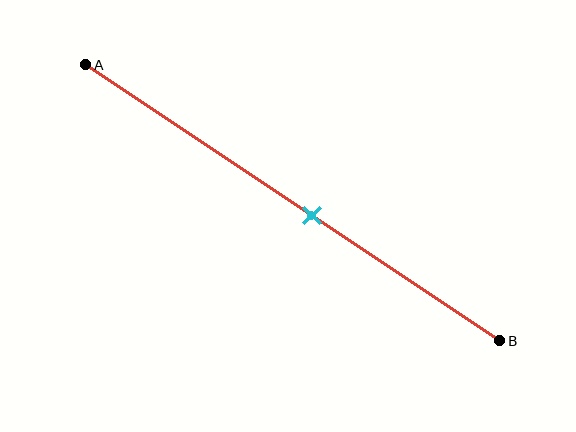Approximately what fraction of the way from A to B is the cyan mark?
The cyan mark is approximately 55% of the way from A to B.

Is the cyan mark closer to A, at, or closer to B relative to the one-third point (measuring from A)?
The cyan mark is closer to point B than the one-third point of segment AB.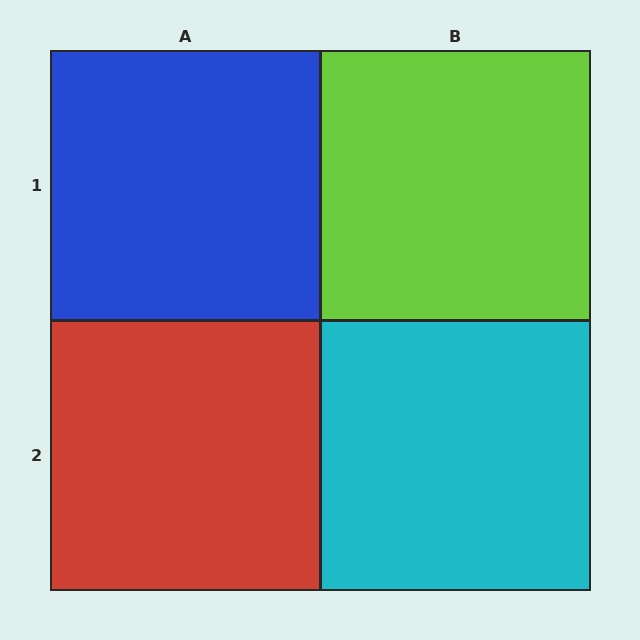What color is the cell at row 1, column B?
Lime.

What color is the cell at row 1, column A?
Blue.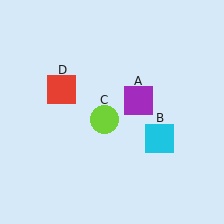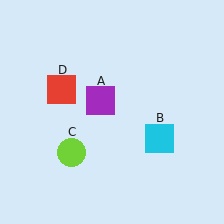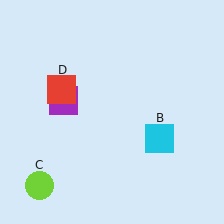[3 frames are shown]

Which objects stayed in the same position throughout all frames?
Cyan square (object B) and red square (object D) remained stationary.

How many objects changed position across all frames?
2 objects changed position: purple square (object A), lime circle (object C).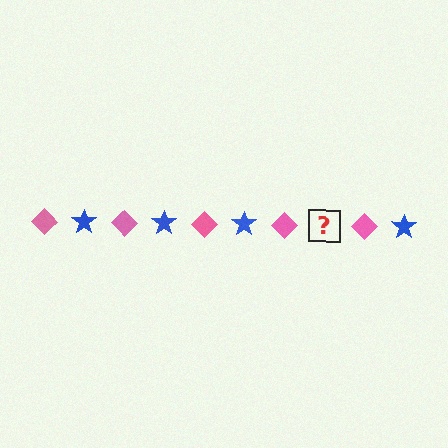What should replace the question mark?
The question mark should be replaced with a blue star.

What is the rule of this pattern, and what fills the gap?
The rule is that the pattern alternates between pink diamond and blue star. The gap should be filled with a blue star.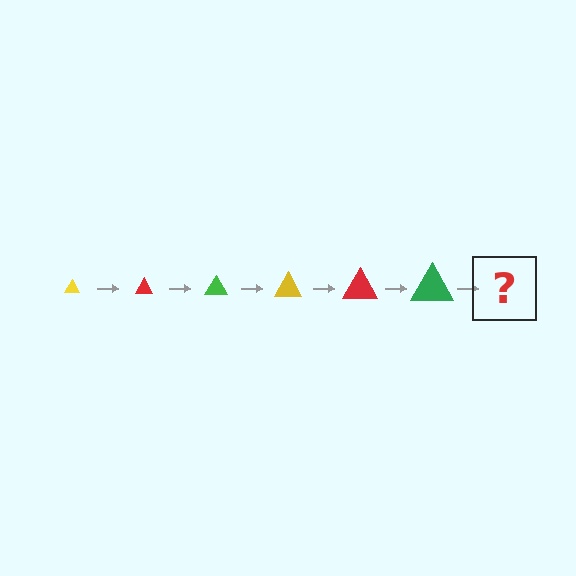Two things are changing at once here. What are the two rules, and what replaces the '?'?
The two rules are that the triangle grows larger each step and the color cycles through yellow, red, and green. The '?' should be a yellow triangle, larger than the previous one.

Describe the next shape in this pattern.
It should be a yellow triangle, larger than the previous one.